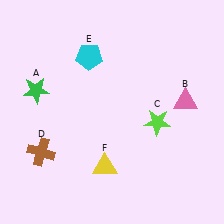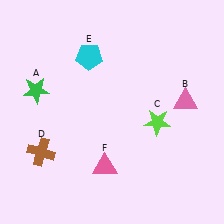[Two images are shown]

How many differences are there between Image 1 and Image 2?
There is 1 difference between the two images.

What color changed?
The triangle (F) changed from yellow in Image 1 to pink in Image 2.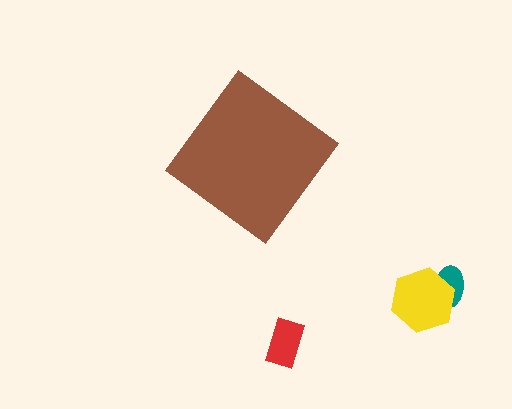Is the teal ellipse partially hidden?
No, the teal ellipse is fully visible.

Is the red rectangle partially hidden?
No, the red rectangle is fully visible.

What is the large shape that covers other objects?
A brown diamond.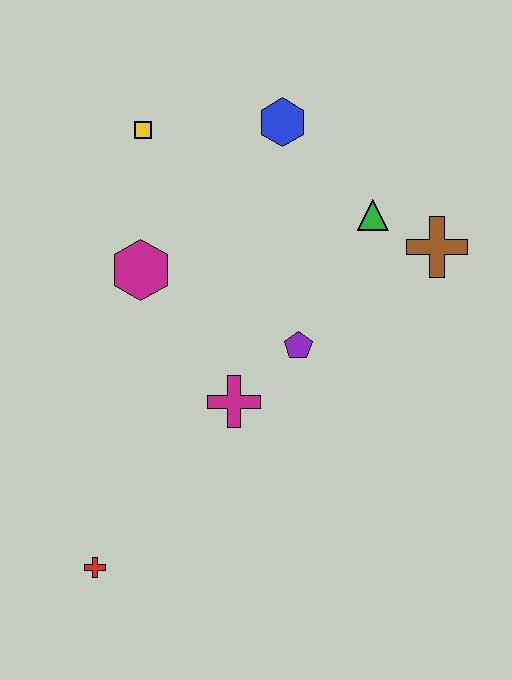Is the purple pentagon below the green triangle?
Yes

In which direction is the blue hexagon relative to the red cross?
The blue hexagon is above the red cross.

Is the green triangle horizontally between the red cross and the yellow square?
No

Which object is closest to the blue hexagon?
The green triangle is closest to the blue hexagon.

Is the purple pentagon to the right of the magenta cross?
Yes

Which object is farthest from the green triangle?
The red cross is farthest from the green triangle.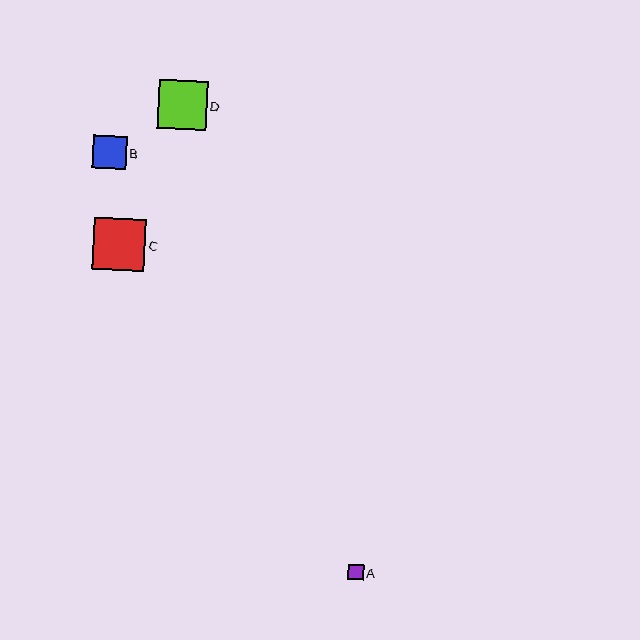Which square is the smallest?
Square A is the smallest with a size of approximately 15 pixels.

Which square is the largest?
Square C is the largest with a size of approximately 52 pixels.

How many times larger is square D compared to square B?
Square D is approximately 1.5 times the size of square B.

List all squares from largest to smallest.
From largest to smallest: C, D, B, A.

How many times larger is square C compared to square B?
Square C is approximately 1.5 times the size of square B.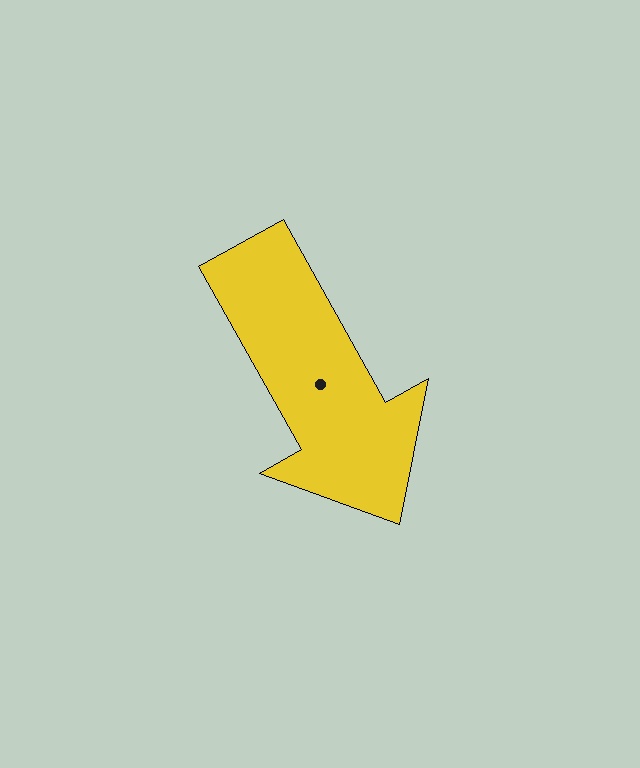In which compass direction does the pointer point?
Southeast.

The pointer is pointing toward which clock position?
Roughly 5 o'clock.